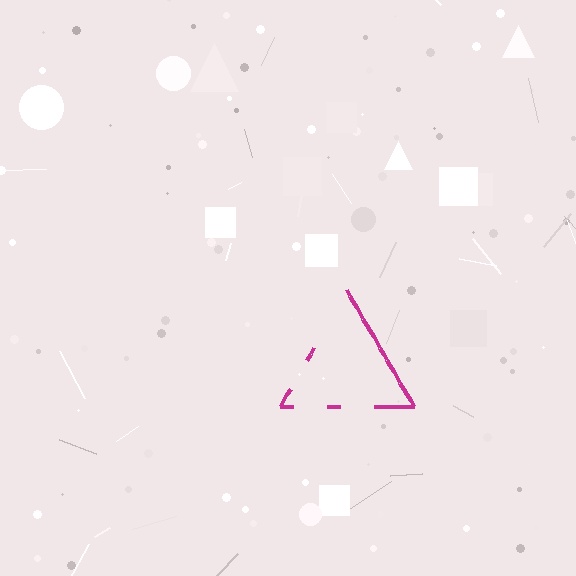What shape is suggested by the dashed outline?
The dashed outline suggests a triangle.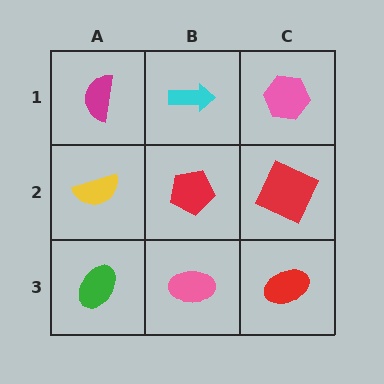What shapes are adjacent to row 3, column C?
A red square (row 2, column C), a pink ellipse (row 3, column B).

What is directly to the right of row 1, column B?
A pink hexagon.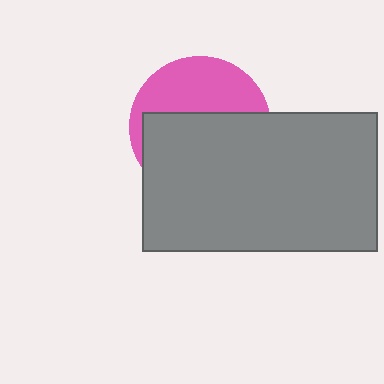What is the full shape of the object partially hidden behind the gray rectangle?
The partially hidden object is a pink circle.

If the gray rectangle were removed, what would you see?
You would see the complete pink circle.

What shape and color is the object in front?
The object in front is a gray rectangle.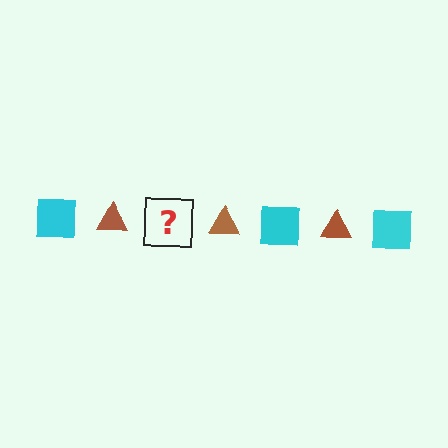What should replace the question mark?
The question mark should be replaced with a cyan square.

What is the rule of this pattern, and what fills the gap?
The rule is that the pattern alternates between cyan square and brown triangle. The gap should be filled with a cyan square.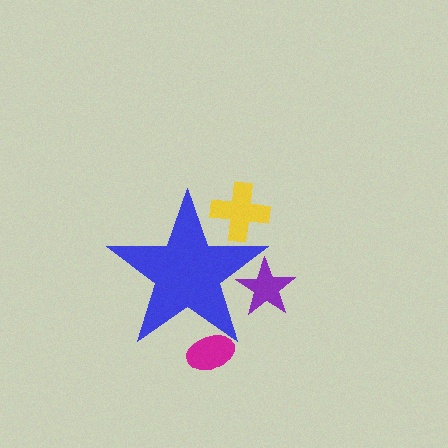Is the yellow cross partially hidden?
Yes, the yellow cross is partially hidden behind the blue star.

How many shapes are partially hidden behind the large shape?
3 shapes are partially hidden.